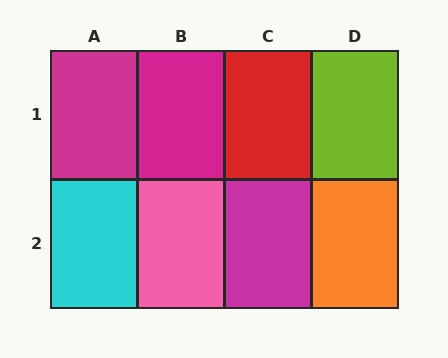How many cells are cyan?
1 cell is cyan.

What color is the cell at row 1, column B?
Magenta.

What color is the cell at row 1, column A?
Magenta.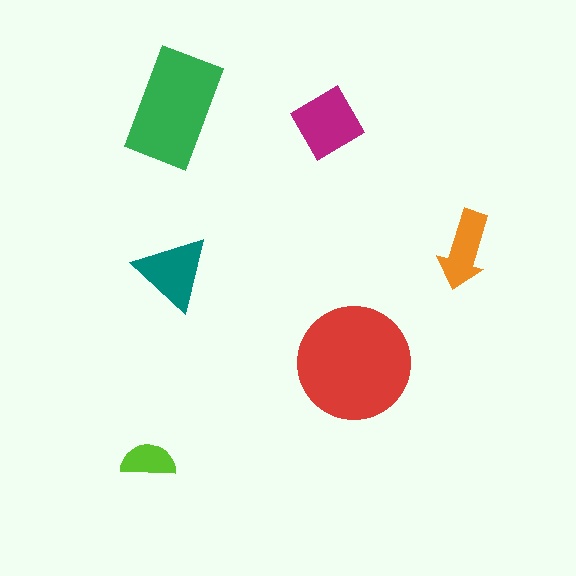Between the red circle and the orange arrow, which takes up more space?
The red circle.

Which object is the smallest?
The lime semicircle.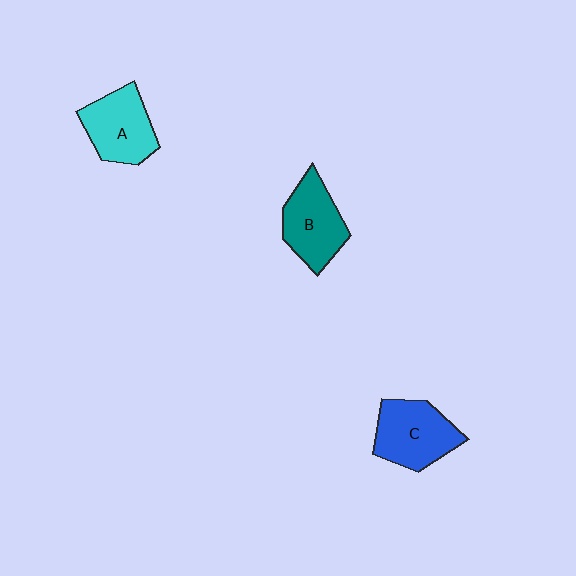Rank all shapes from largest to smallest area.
From largest to smallest: C (blue), B (teal), A (cyan).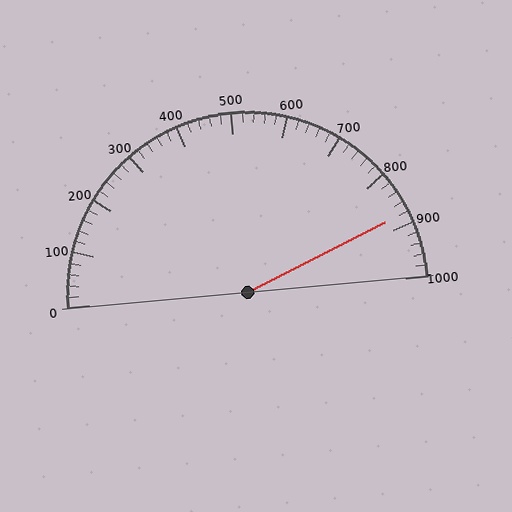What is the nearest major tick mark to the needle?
The nearest major tick mark is 900.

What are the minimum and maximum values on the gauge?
The gauge ranges from 0 to 1000.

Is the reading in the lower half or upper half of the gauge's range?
The reading is in the upper half of the range (0 to 1000).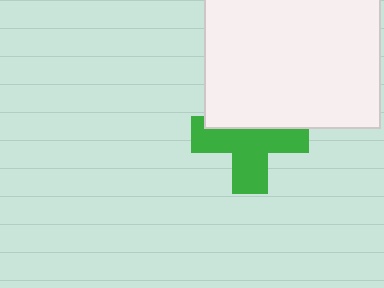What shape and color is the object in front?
The object in front is a white square.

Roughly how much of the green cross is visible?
About half of it is visible (roughly 60%).